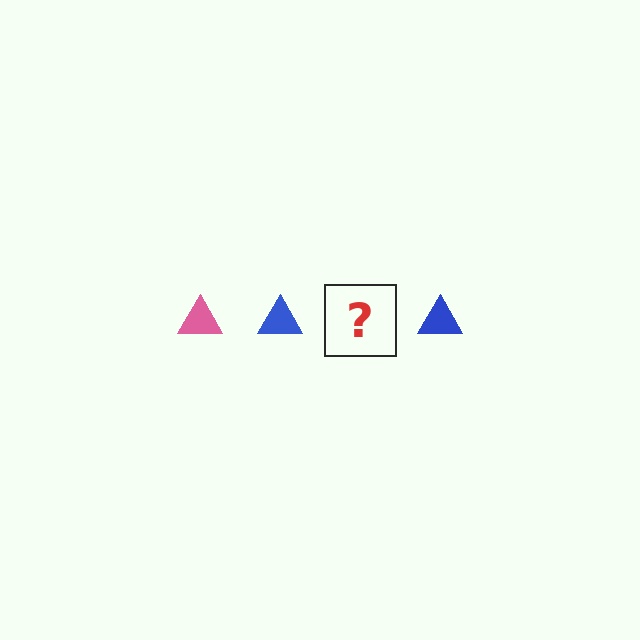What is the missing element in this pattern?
The missing element is a pink triangle.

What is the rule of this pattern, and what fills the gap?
The rule is that the pattern cycles through pink, blue triangles. The gap should be filled with a pink triangle.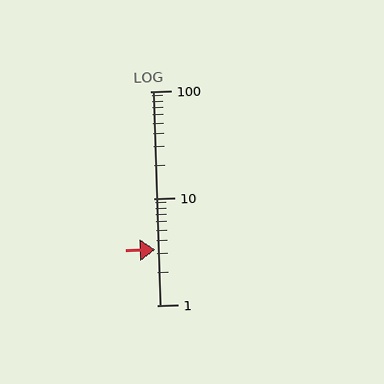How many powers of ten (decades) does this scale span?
The scale spans 2 decades, from 1 to 100.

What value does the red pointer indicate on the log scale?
The pointer indicates approximately 3.3.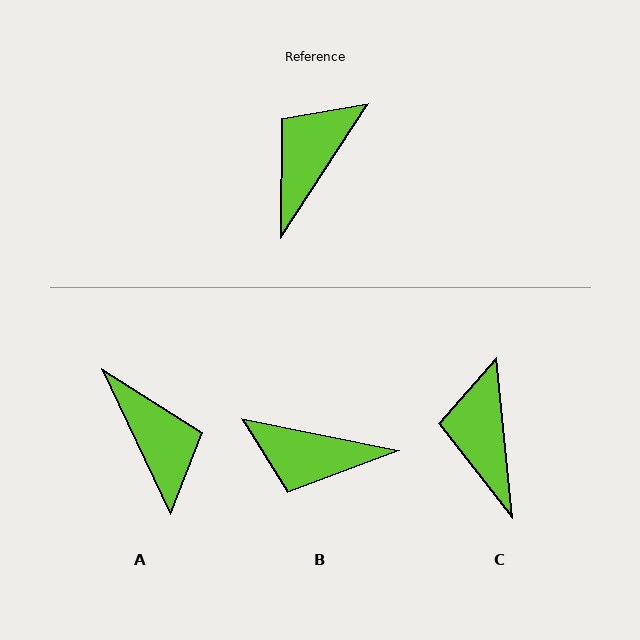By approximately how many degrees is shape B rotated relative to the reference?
Approximately 112 degrees counter-clockwise.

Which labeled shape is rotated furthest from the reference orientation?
A, about 122 degrees away.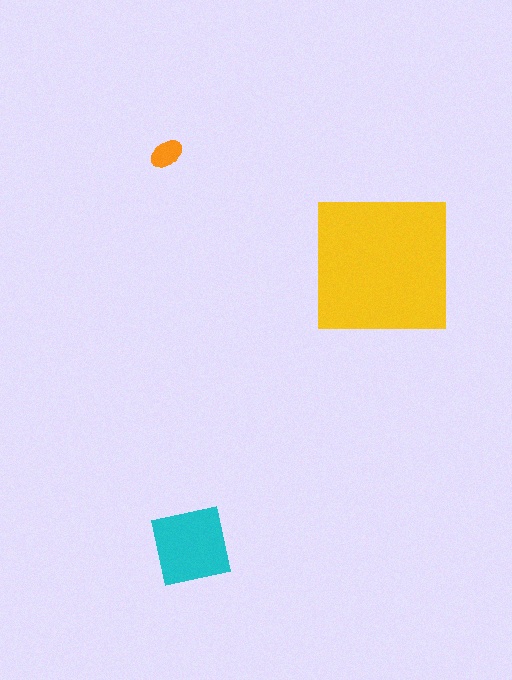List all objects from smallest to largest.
The orange ellipse, the cyan square, the yellow square.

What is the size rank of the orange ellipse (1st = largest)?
3rd.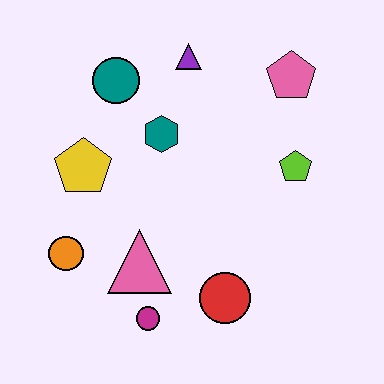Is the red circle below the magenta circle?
No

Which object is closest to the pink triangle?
The magenta circle is closest to the pink triangle.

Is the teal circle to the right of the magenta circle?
No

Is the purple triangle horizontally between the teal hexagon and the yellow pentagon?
No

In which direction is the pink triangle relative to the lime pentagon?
The pink triangle is to the left of the lime pentagon.